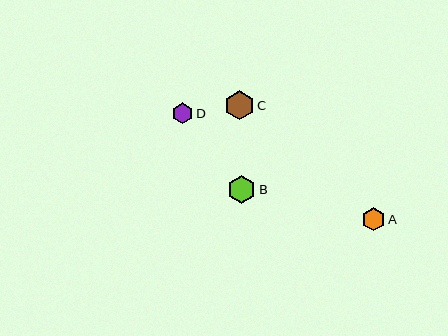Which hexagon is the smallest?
Hexagon D is the smallest with a size of approximately 21 pixels.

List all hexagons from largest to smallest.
From largest to smallest: C, B, A, D.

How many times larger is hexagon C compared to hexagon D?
Hexagon C is approximately 1.4 times the size of hexagon D.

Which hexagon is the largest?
Hexagon C is the largest with a size of approximately 29 pixels.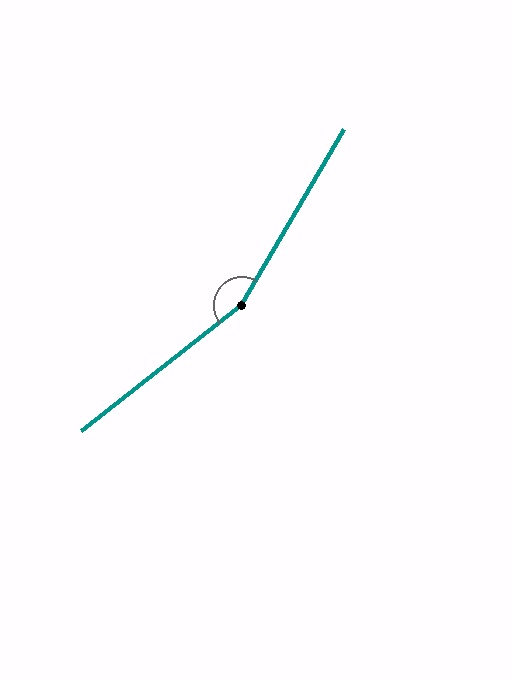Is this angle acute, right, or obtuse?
It is obtuse.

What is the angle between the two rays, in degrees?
Approximately 158 degrees.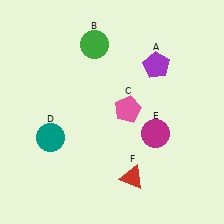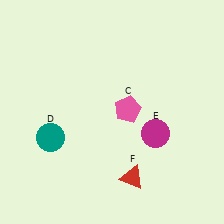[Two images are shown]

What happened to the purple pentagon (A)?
The purple pentagon (A) was removed in Image 2. It was in the top-right area of Image 1.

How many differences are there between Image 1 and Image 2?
There are 2 differences between the two images.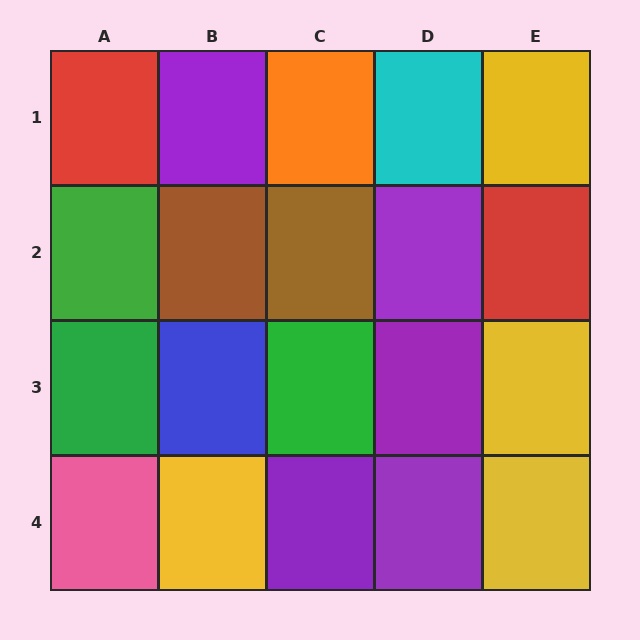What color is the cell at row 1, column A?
Red.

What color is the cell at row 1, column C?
Orange.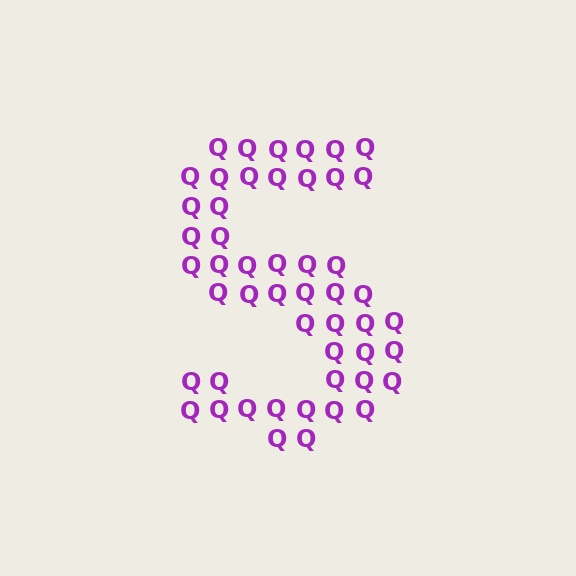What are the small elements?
The small elements are letter Q's.